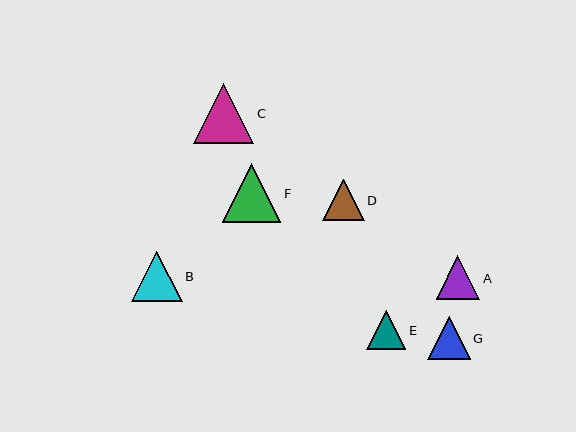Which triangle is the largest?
Triangle C is the largest with a size of approximately 60 pixels.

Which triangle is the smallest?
Triangle E is the smallest with a size of approximately 39 pixels.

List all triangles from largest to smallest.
From largest to smallest: C, F, B, A, G, D, E.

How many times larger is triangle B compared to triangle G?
Triangle B is approximately 1.2 times the size of triangle G.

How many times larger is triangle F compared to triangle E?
Triangle F is approximately 1.5 times the size of triangle E.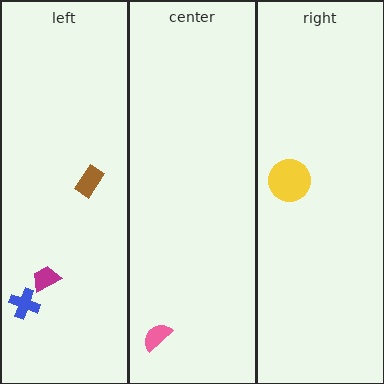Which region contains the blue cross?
The left region.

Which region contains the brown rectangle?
The left region.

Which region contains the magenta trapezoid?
The left region.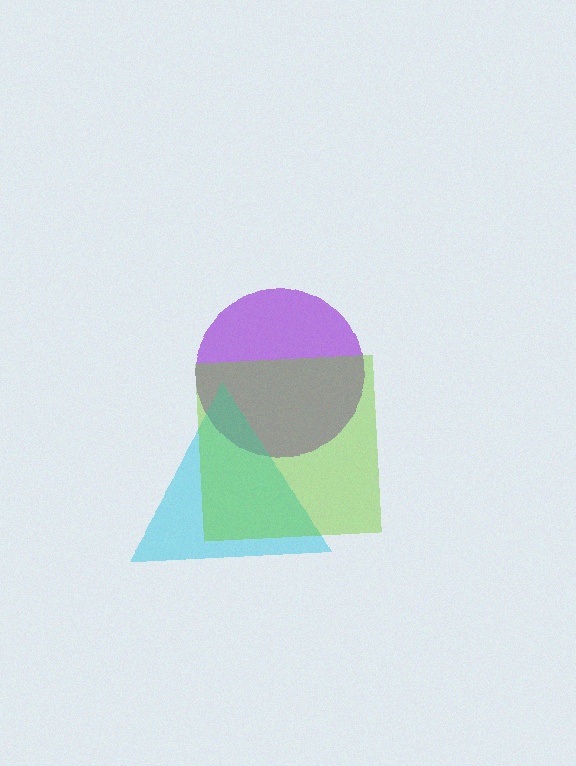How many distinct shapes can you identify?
There are 3 distinct shapes: a purple circle, a cyan triangle, a lime square.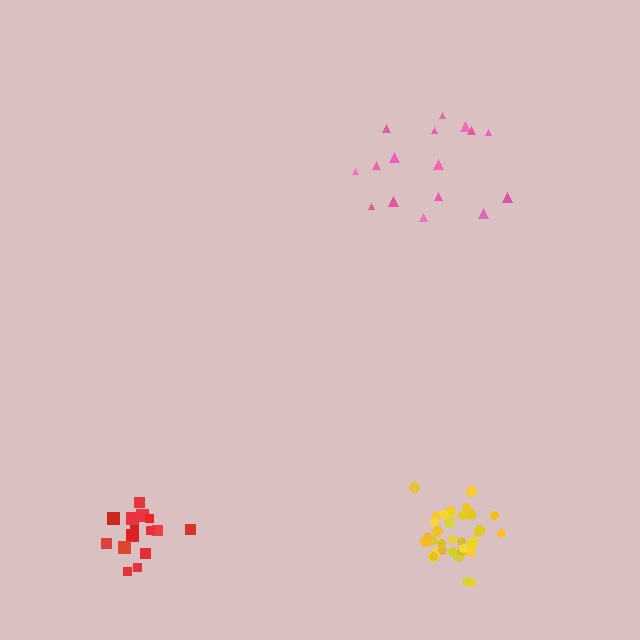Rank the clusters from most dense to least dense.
yellow, red, pink.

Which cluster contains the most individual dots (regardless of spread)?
Yellow (34).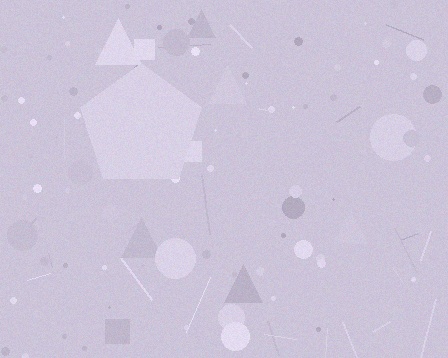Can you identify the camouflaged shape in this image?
The camouflaged shape is a pentagon.